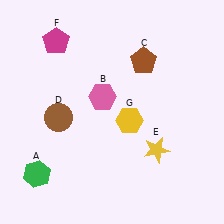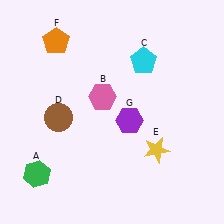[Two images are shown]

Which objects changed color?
C changed from brown to cyan. F changed from magenta to orange. G changed from yellow to purple.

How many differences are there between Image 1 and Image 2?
There are 3 differences between the two images.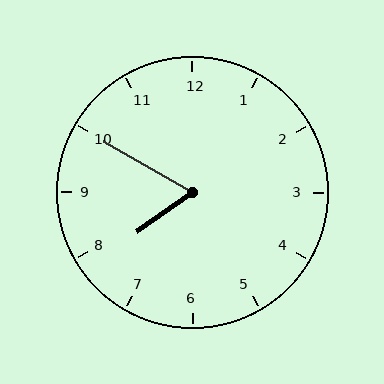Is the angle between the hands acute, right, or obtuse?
It is acute.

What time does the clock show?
7:50.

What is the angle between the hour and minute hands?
Approximately 65 degrees.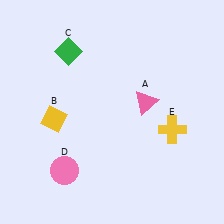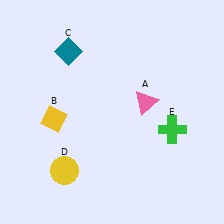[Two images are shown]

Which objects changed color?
C changed from green to teal. D changed from pink to yellow. E changed from yellow to green.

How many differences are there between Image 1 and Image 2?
There are 3 differences between the two images.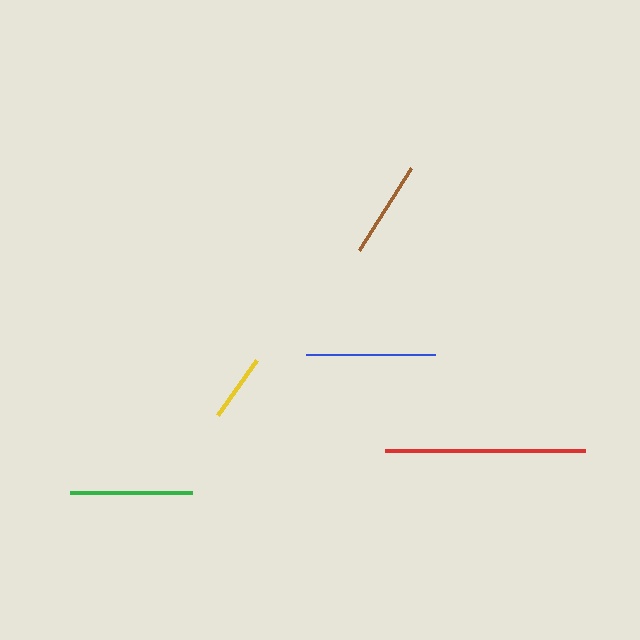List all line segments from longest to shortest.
From longest to shortest: red, blue, green, brown, yellow.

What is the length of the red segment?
The red segment is approximately 200 pixels long.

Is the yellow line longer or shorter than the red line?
The red line is longer than the yellow line.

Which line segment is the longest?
The red line is the longest at approximately 200 pixels.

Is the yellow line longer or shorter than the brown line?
The brown line is longer than the yellow line.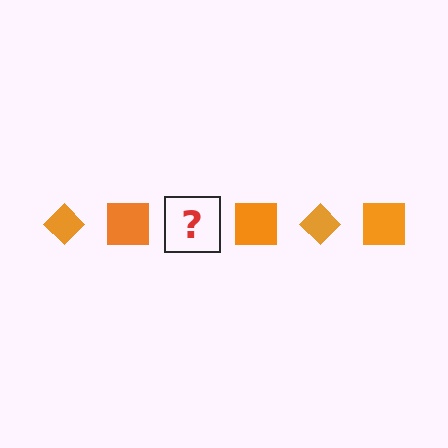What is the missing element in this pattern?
The missing element is an orange diamond.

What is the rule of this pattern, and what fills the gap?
The rule is that the pattern cycles through diamond, square shapes in orange. The gap should be filled with an orange diamond.